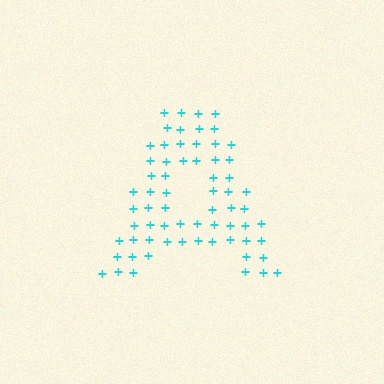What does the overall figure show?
The overall figure shows the letter A.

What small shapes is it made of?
It is made of small plus signs.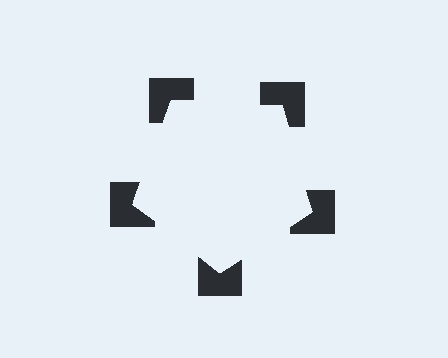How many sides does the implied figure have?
5 sides.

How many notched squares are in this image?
There are 5 — one at each vertex of the illusory pentagon.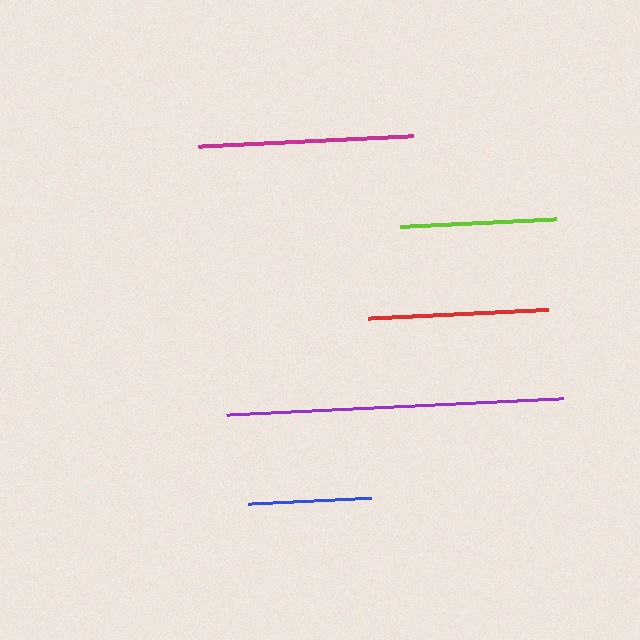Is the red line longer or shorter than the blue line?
The red line is longer than the blue line.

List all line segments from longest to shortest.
From longest to shortest: purple, magenta, red, lime, blue.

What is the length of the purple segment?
The purple segment is approximately 337 pixels long.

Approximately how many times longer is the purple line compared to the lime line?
The purple line is approximately 2.2 times the length of the lime line.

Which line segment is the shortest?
The blue line is the shortest at approximately 124 pixels.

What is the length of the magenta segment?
The magenta segment is approximately 216 pixels long.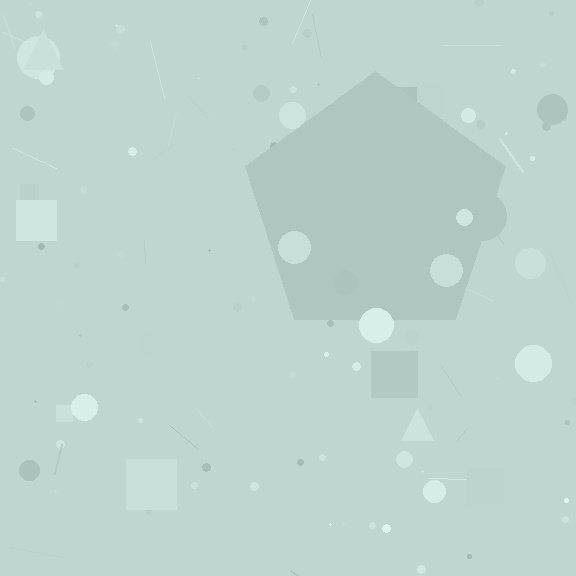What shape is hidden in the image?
A pentagon is hidden in the image.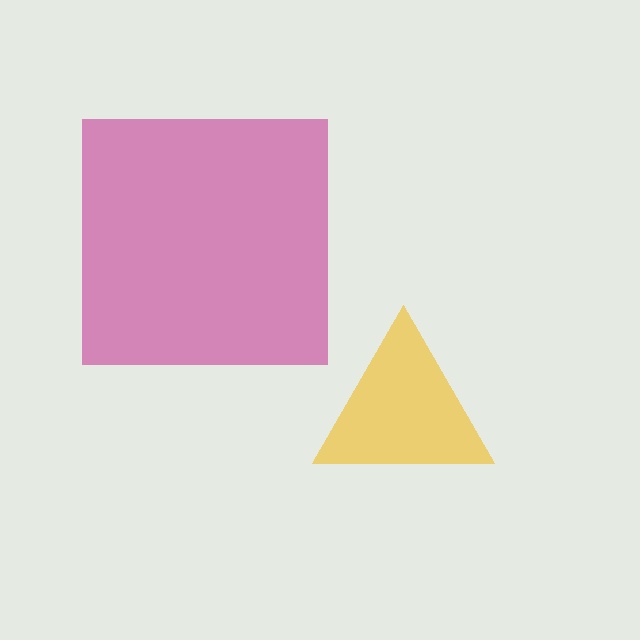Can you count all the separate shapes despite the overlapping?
Yes, there are 2 separate shapes.